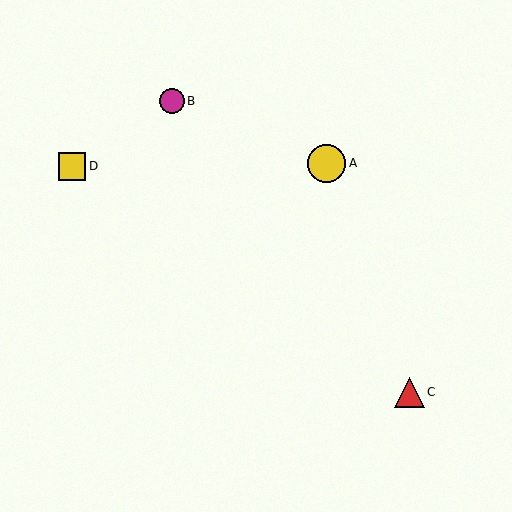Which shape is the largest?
The yellow circle (labeled A) is the largest.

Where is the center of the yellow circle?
The center of the yellow circle is at (327, 163).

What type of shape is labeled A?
Shape A is a yellow circle.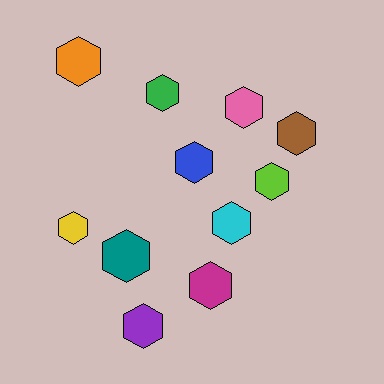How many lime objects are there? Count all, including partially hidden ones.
There is 1 lime object.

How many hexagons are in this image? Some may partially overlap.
There are 11 hexagons.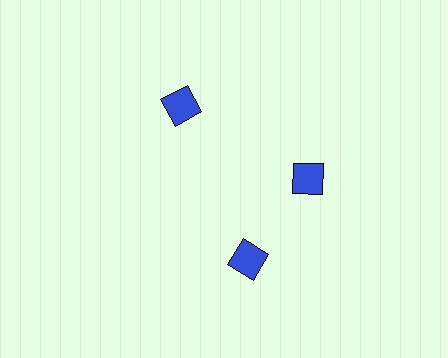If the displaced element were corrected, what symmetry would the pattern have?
It would have 3-fold rotational symmetry — the pattern would map onto itself every 120 degrees.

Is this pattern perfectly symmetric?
No. The 3 blue squares are arranged in a ring, but one element near the 7 o'clock position is rotated out of alignment along the ring, breaking the 3-fold rotational symmetry.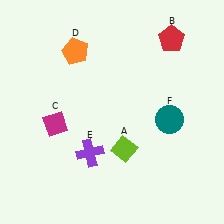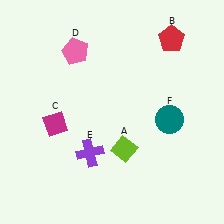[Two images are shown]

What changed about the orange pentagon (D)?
In Image 1, D is orange. In Image 2, it changed to pink.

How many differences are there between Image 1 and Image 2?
There is 1 difference between the two images.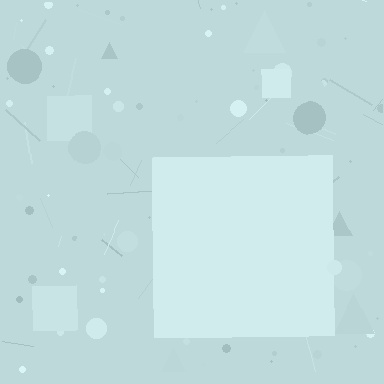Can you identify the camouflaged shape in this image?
The camouflaged shape is a square.